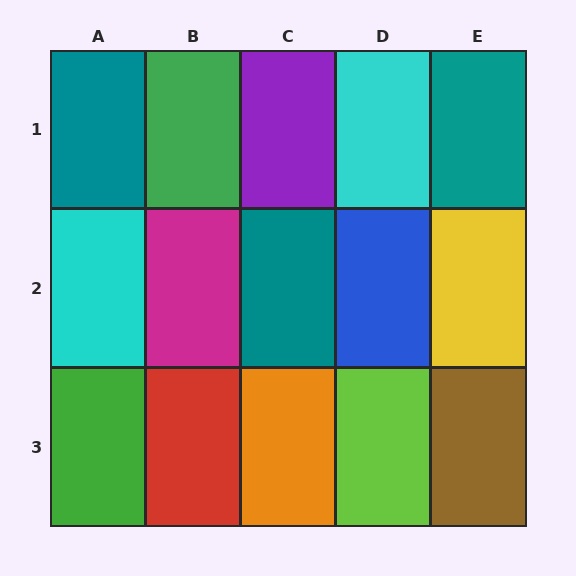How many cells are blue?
1 cell is blue.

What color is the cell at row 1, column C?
Purple.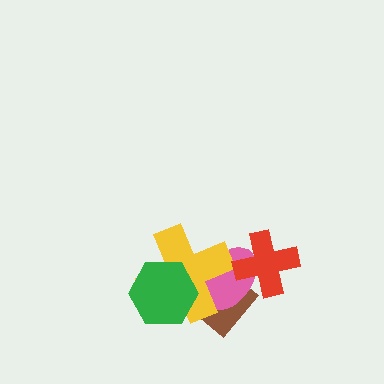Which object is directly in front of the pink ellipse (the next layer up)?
The yellow cross is directly in front of the pink ellipse.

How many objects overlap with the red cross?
2 objects overlap with the red cross.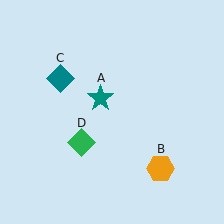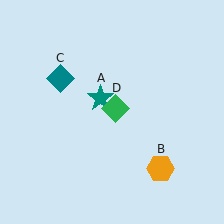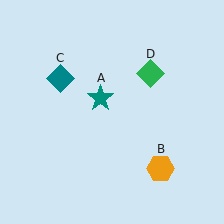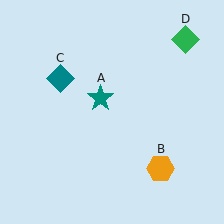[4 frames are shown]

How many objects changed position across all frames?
1 object changed position: green diamond (object D).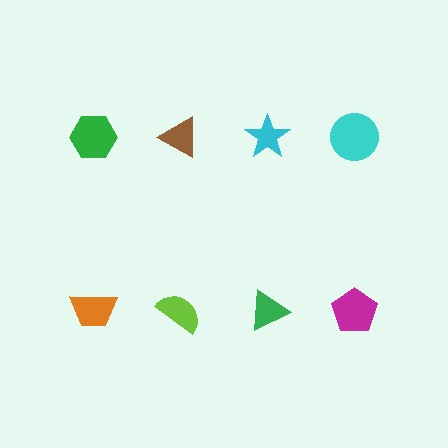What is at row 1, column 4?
A cyan circle.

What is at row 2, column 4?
A magenta pentagon.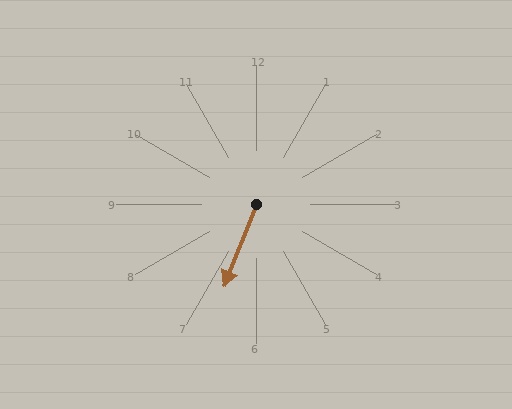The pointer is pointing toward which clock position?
Roughly 7 o'clock.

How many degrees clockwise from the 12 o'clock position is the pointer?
Approximately 201 degrees.